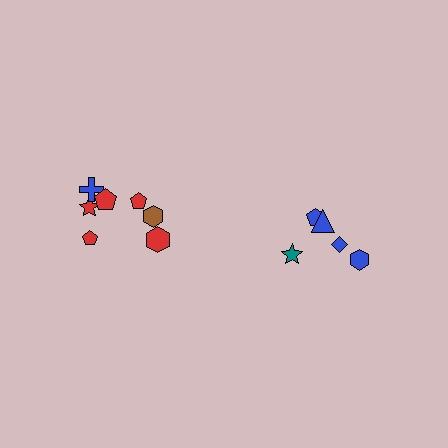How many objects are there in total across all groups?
There are 12 objects.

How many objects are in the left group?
There are 7 objects.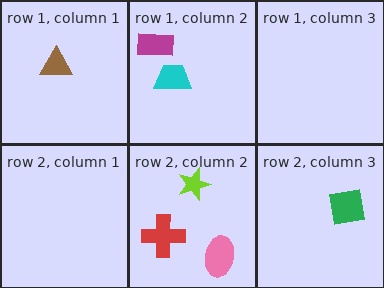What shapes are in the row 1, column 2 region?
The magenta rectangle, the cyan trapezoid.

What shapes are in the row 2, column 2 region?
The lime star, the pink ellipse, the red cross.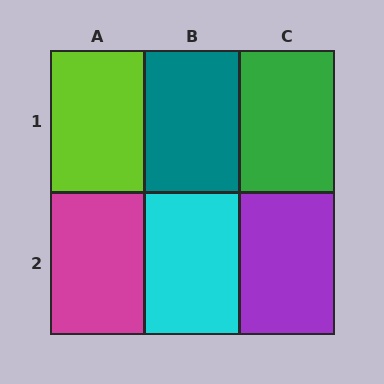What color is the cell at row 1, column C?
Green.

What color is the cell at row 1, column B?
Teal.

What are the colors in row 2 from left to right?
Magenta, cyan, purple.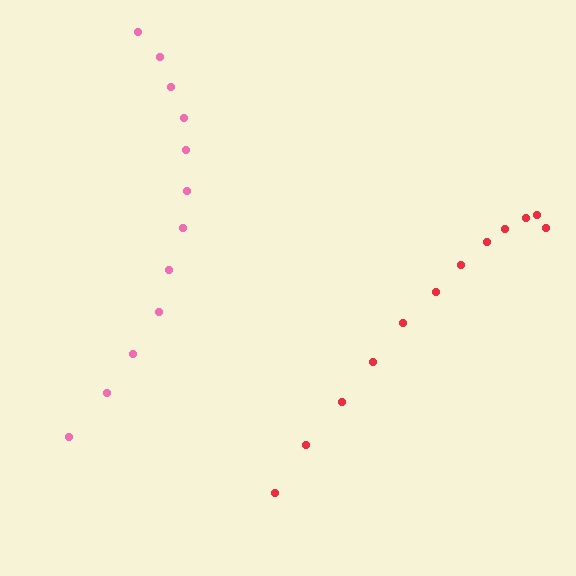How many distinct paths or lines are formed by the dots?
There are 2 distinct paths.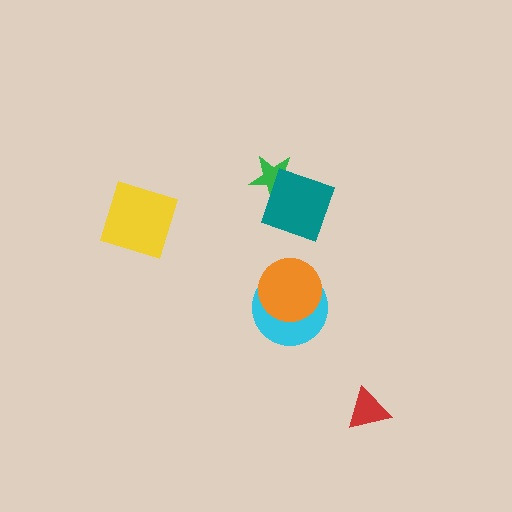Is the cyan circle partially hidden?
Yes, it is partially covered by another shape.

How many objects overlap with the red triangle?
0 objects overlap with the red triangle.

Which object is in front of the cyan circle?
The orange circle is in front of the cyan circle.